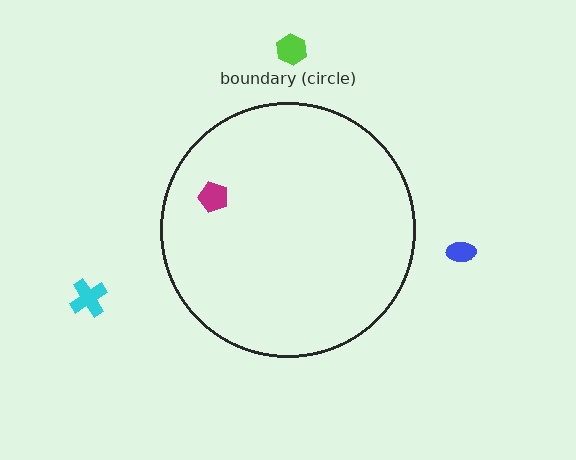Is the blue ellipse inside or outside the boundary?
Outside.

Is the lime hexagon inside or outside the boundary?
Outside.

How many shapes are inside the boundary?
1 inside, 3 outside.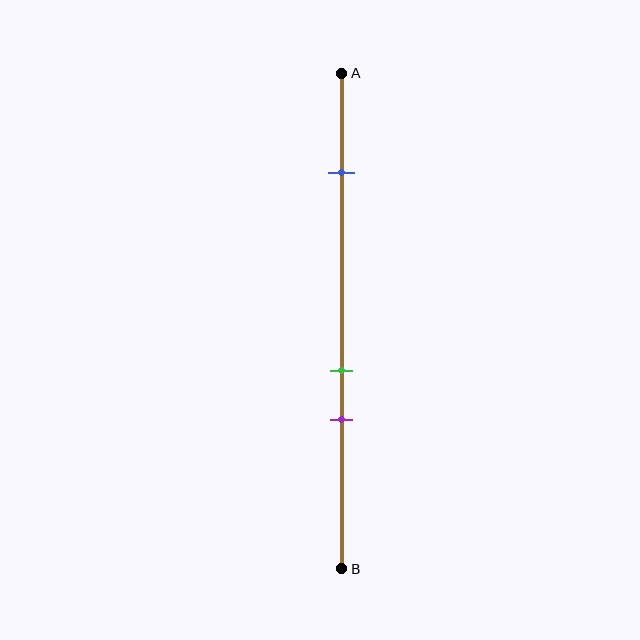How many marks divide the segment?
There are 3 marks dividing the segment.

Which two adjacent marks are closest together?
The green and purple marks are the closest adjacent pair.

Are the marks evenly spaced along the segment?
No, the marks are not evenly spaced.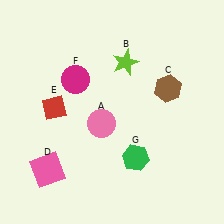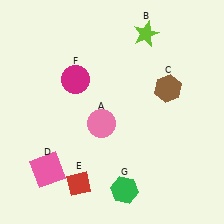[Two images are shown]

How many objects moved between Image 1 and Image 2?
3 objects moved between the two images.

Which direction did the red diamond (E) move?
The red diamond (E) moved down.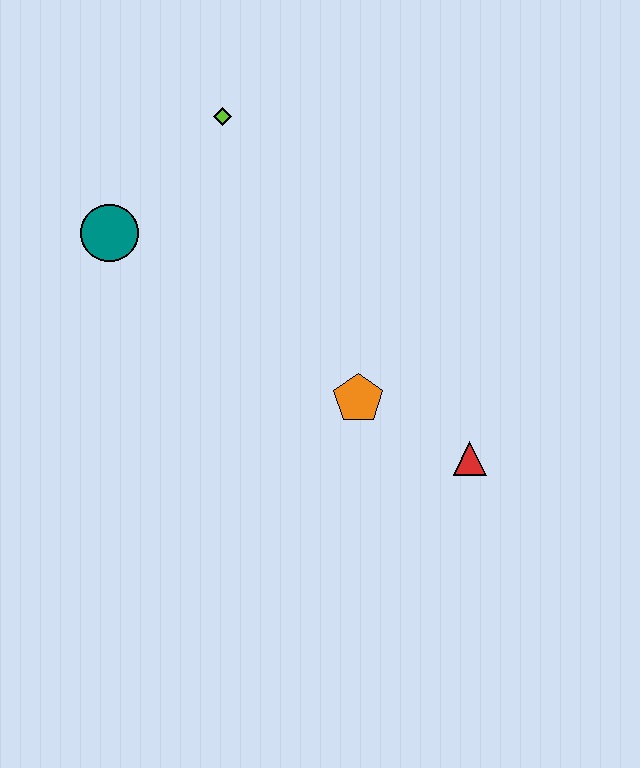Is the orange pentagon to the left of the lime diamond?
No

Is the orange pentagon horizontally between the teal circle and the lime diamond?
No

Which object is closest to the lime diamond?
The teal circle is closest to the lime diamond.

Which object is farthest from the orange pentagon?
The lime diamond is farthest from the orange pentagon.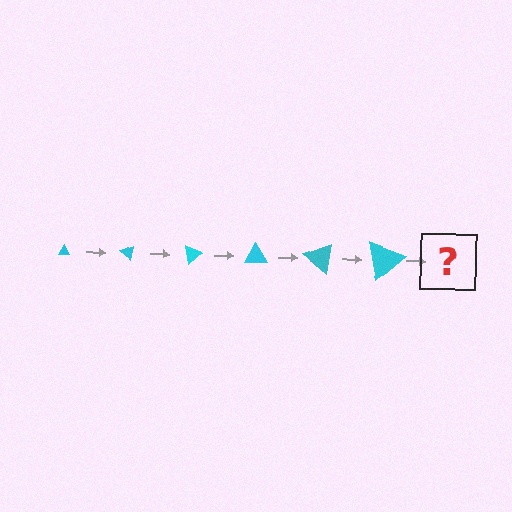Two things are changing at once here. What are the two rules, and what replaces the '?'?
The two rules are that the triangle grows larger each step and it rotates 40 degrees each step. The '?' should be a triangle, larger than the previous one and rotated 240 degrees from the start.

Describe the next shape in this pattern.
It should be a triangle, larger than the previous one and rotated 240 degrees from the start.